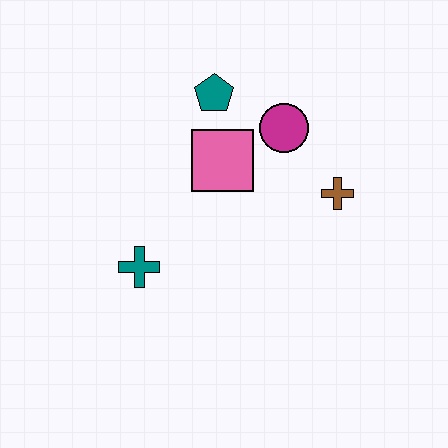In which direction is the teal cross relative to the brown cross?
The teal cross is to the left of the brown cross.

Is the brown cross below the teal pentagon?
Yes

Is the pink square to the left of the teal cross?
No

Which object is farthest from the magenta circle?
The teal cross is farthest from the magenta circle.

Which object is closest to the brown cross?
The magenta circle is closest to the brown cross.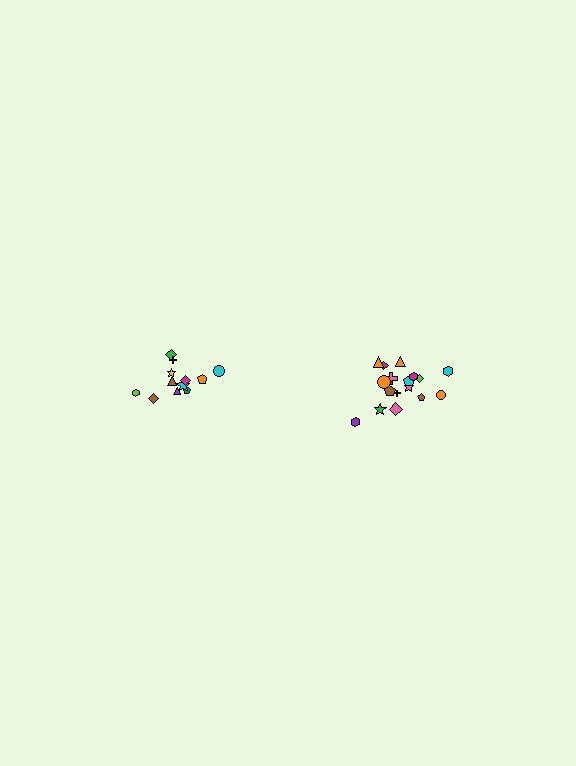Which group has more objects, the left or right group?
The right group.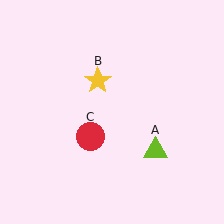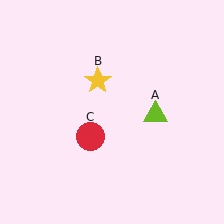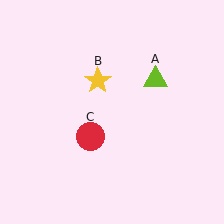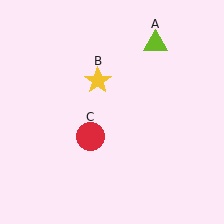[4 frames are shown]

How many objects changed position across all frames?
1 object changed position: lime triangle (object A).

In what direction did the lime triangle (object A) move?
The lime triangle (object A) moved up.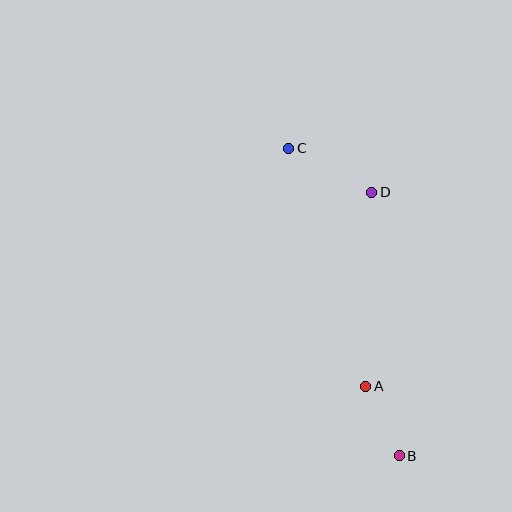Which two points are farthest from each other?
Points B and C are farthest from each other.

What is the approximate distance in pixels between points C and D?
The distance between C and D is approximately 94 pixels.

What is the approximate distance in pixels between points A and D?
The distance between A and D is approximately 194 pixels.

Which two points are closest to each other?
Points A and B are closest to each other.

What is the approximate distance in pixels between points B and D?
The distance between B and D is approximately 265 pixels.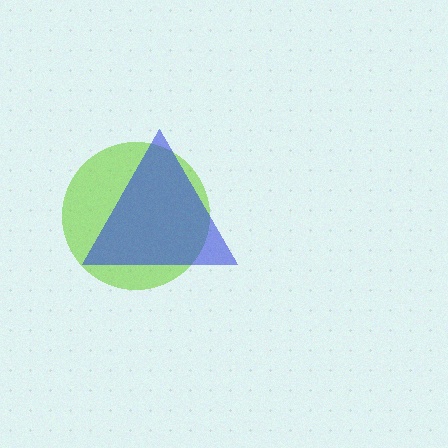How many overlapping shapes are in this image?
There are 2 overlapping shapes in the image.